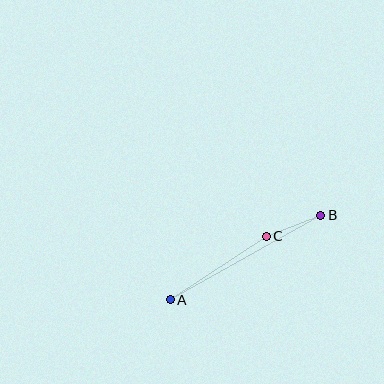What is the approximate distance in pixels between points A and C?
The distance between A and C is approximately 115 pixels.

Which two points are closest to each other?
Points B and C are closest to each other.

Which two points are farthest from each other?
Points A and B are farthest from each other.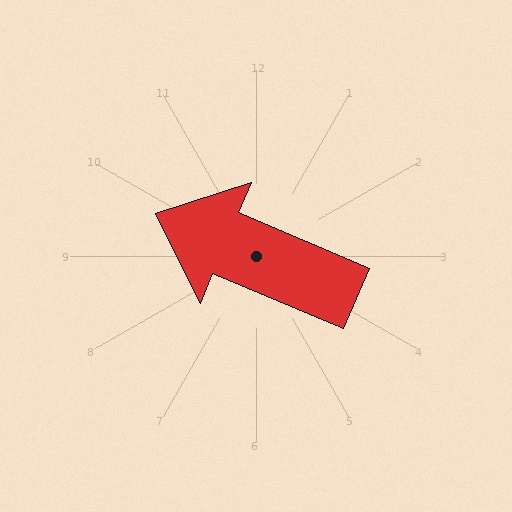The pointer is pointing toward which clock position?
Roughly 10 o'clock.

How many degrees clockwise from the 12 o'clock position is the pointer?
Approximately 293 degrees.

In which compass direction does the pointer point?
Northwest.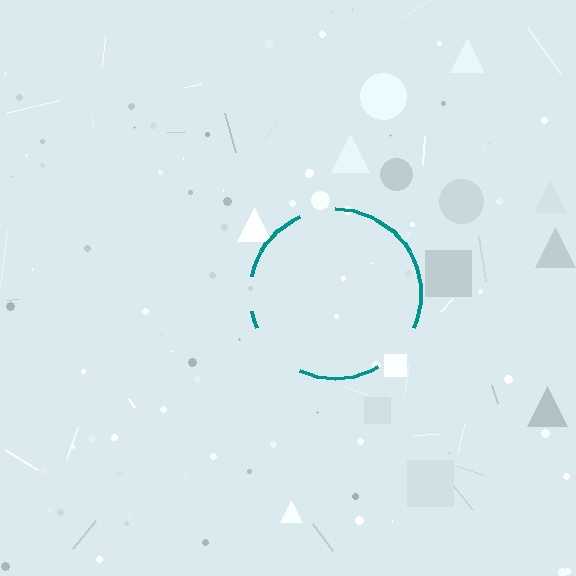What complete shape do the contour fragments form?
The contour fragments form a circle.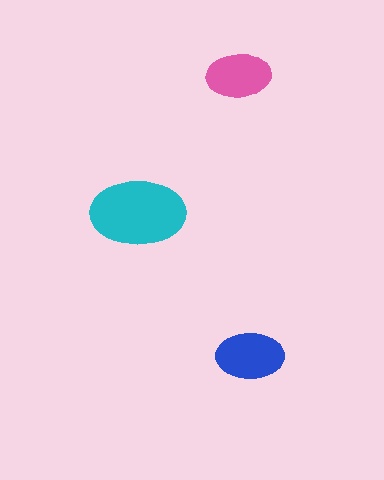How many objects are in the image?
There are 3 objects in the image.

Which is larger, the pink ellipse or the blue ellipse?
The blue one.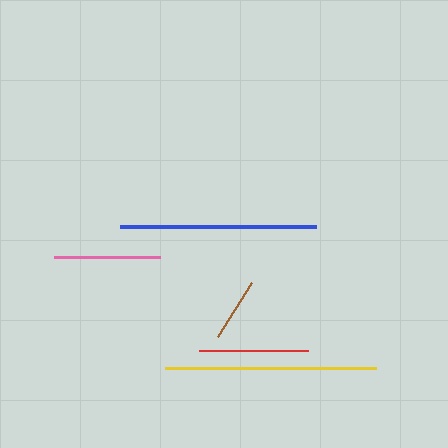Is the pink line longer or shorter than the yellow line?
The yellow line is longer than the pink line.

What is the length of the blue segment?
The blue segment is approximately 196 pixels long.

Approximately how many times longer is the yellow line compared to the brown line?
The yellow line is approximately 3.3 times the length of the brown line.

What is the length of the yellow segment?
The yellow segment is approximately 211 pixels long.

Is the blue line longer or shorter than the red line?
The blue line is longer than the red line.